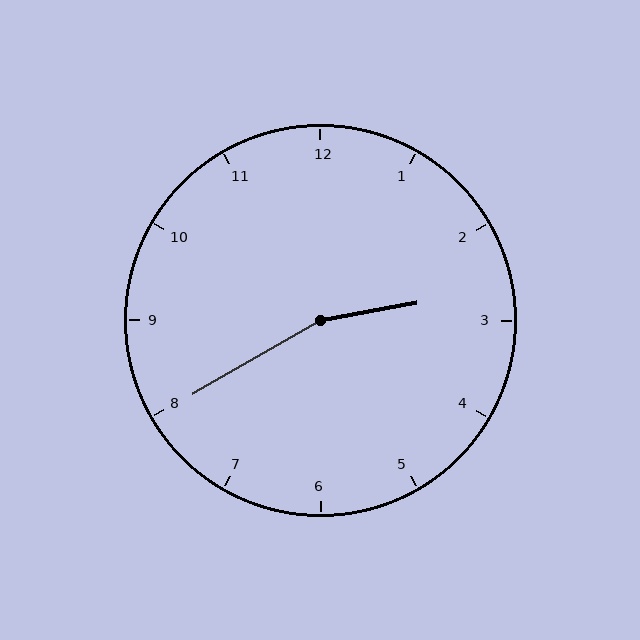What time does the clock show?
2:40.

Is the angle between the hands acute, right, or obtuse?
It is obtuse.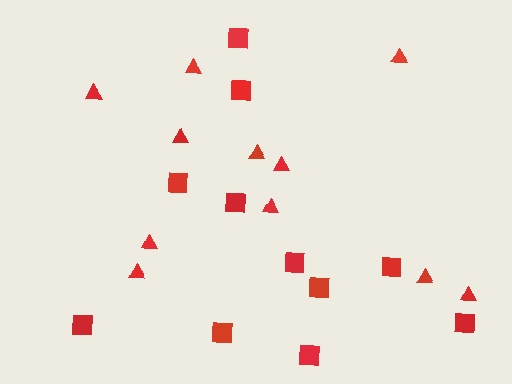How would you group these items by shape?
There are 2 groups: one group of squares (11) and one group of triangles (11).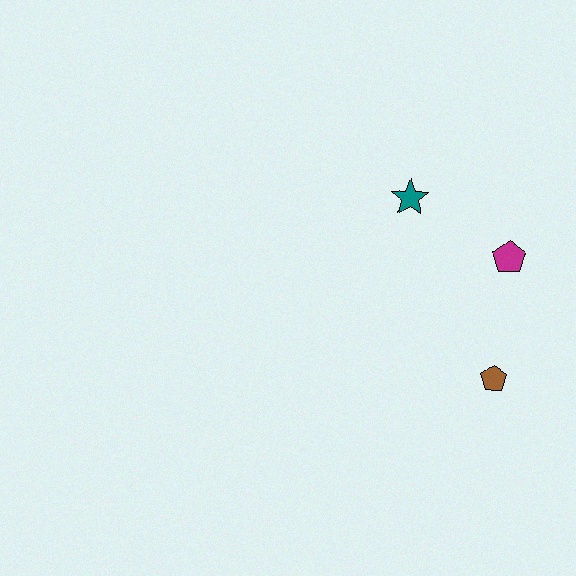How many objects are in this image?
There are 3 objects.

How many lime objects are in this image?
There are no lime objects.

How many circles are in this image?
There are no circles.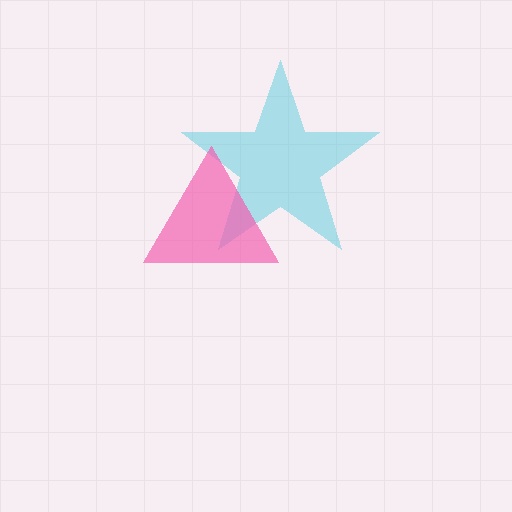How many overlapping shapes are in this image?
There are 2 overlapping shapes in the image.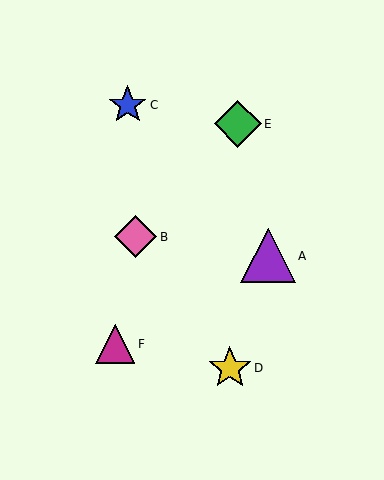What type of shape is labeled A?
Shape A is a purple triangle.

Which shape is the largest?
The purple triangle (labeled A) is the largest.